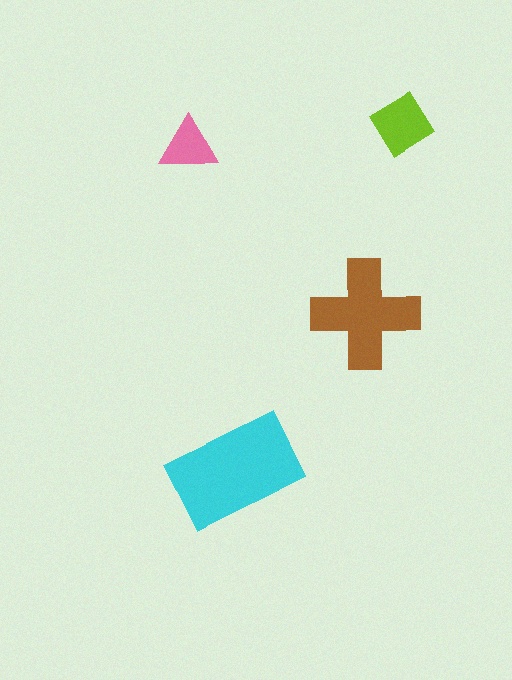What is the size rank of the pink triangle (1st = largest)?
4th.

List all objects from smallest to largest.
The pink triangle, the lime diamond, the brown cross, the cyan rectangle.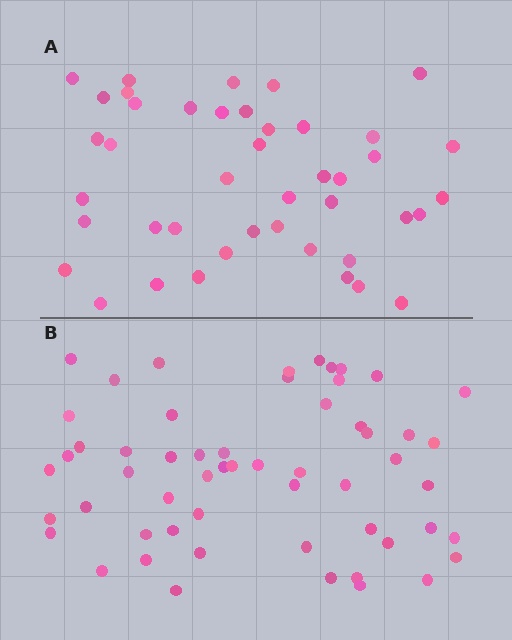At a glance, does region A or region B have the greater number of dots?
Region B (the bottom region) has more dots.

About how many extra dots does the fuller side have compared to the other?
Region B has approximately 15 more dots than region A.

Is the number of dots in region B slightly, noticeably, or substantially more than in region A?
Region B has noticeably more, but not dramatically so. The ratio is roughly 1.3 to 1.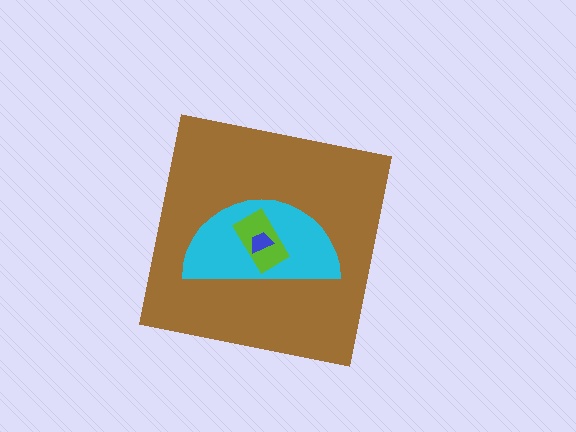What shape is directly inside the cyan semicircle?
The lime rectangle.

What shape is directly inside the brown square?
The cyan semicircle.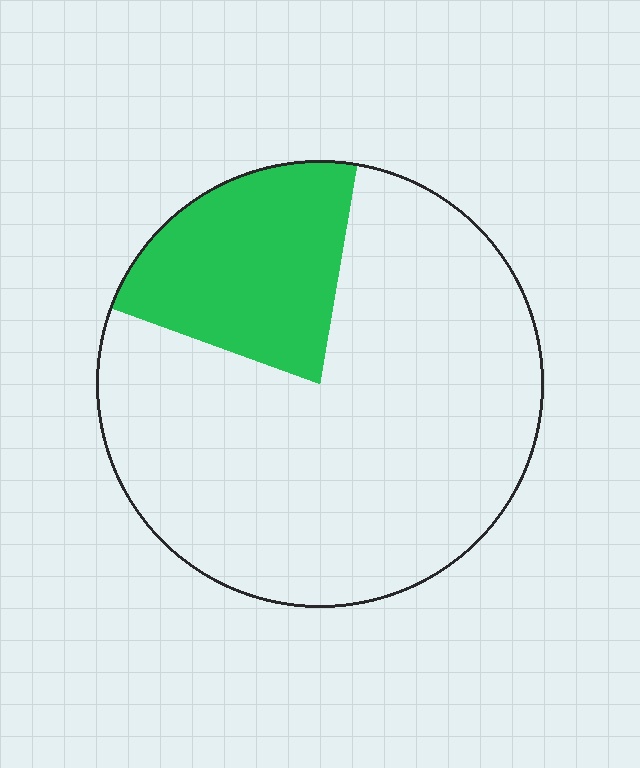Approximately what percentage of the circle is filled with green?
Approximately 20%.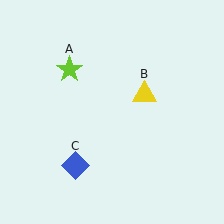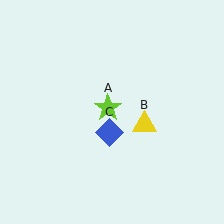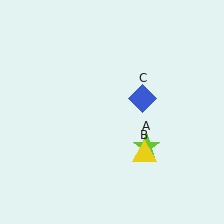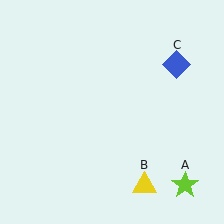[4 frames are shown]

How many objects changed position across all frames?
3 objects changed position: lime star (object A), yellow triangle (object B), blue diamond (object C).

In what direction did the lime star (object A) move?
The lime star (object A) moved down and to the right.